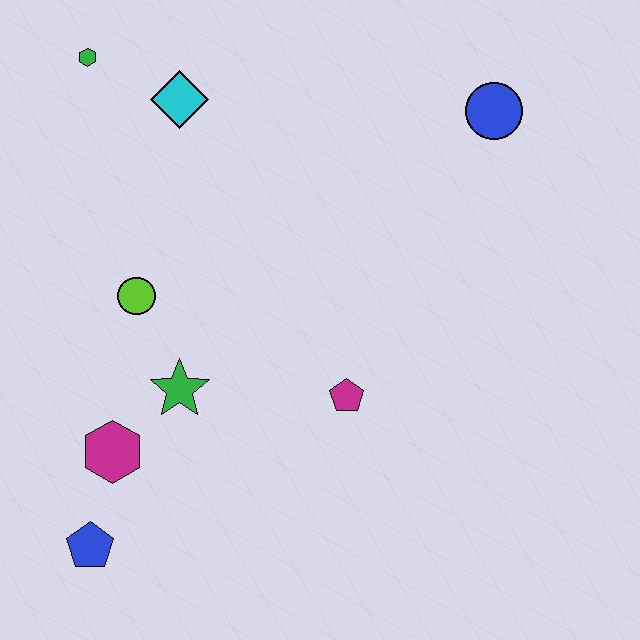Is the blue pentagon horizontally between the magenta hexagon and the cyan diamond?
No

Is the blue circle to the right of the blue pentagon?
Yes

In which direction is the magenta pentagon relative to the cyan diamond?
The magenta pentagon is below the cyan diamond.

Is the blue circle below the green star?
No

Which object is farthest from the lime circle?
The blue circle is farthest from the lime circle.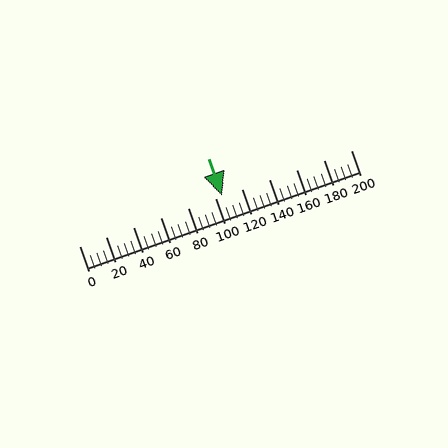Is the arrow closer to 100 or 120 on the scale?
The arrow is closer to 100.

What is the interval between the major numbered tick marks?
The major tick marks are spaced 20 units apart.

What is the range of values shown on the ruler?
The ruler shows values from 0 to 200.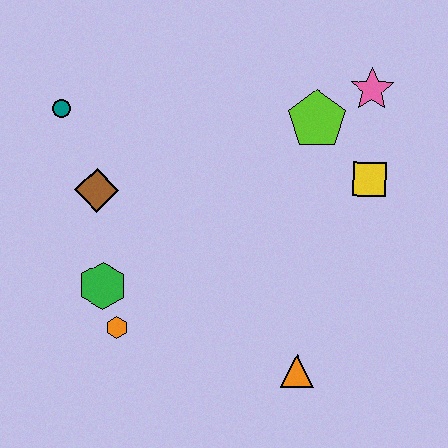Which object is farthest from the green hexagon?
The pink star is farthest from the green hexagon.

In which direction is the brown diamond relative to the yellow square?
The brown diamond is to the left of the yellow square.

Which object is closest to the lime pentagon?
The pink star is closest to the lime pentagon.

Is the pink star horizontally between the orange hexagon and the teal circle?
No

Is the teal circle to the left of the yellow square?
Yes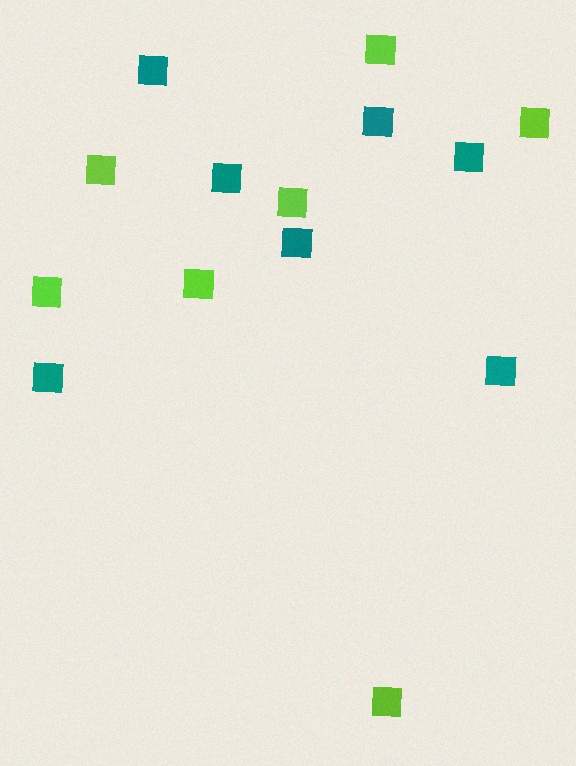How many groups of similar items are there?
There are 2 groups: one group of lime squares (7) and one group of teal squares (7).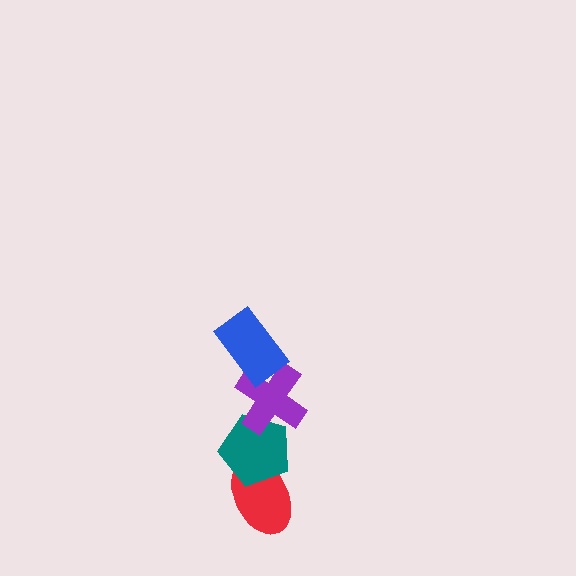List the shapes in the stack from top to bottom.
From top to bottom: the blue rectangle, the purple cross, the teal pentagon, the red ellipse.